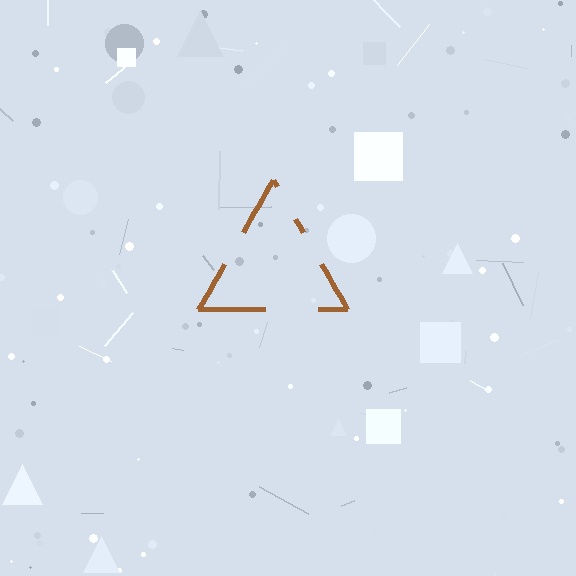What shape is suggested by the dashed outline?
The dashed outline suggests a triangle.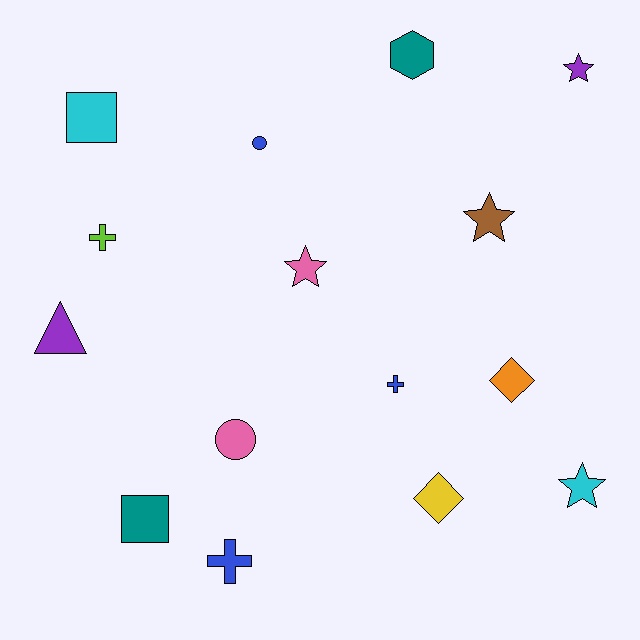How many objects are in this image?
There are 15 objects.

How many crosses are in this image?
There are 3 crosses.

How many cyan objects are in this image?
There are 2 cyan objects.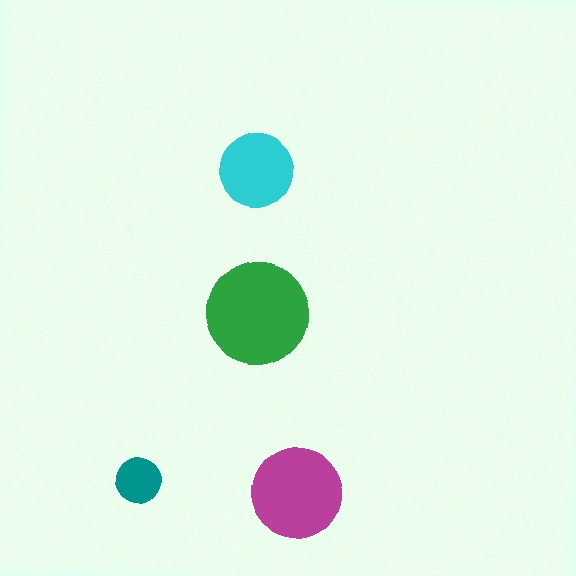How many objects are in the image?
There are 4 objects in the image.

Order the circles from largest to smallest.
the green one, the magenta one, the cyan one, the teal one.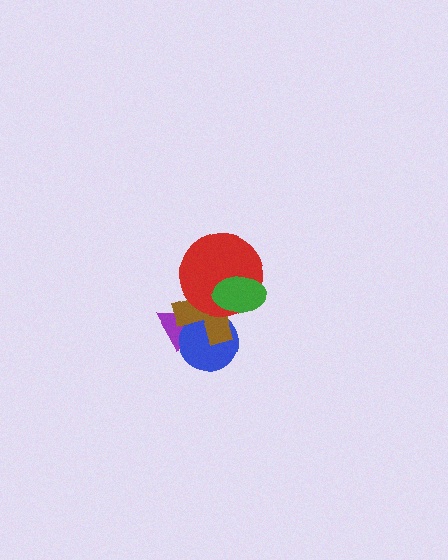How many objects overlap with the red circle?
2 objects overlap with the red circle.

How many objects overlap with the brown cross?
4 objects overlap with the brown cross.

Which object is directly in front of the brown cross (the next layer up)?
The red circle is directly in front of the brown cross.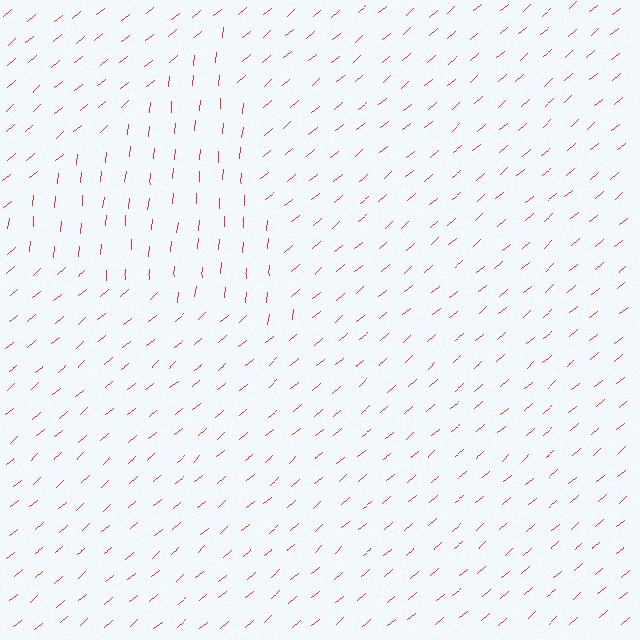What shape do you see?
I see a triangle.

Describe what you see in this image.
The image is filled with small red line segments. A triangle region in the image has lines oriented differently from the surrounding lines, creating a visible texture boundary.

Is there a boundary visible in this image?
Yes, there is a texture boundary formed by a change in line orientation.